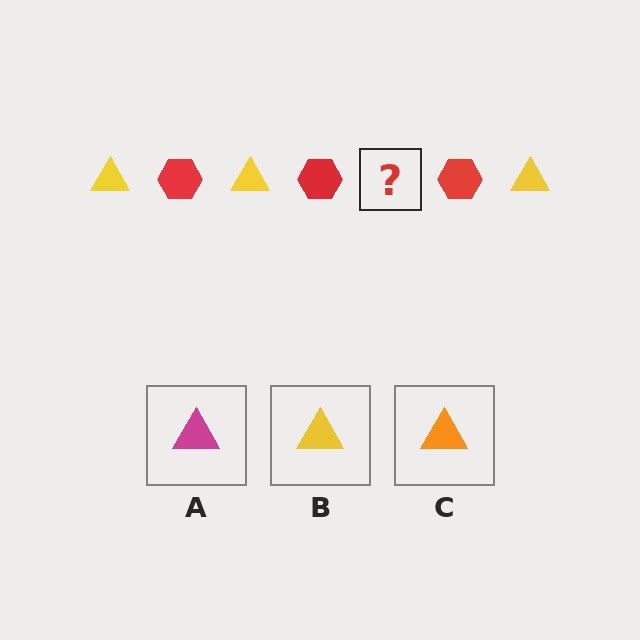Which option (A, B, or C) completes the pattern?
B.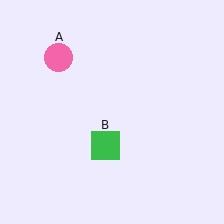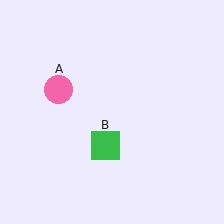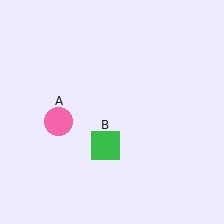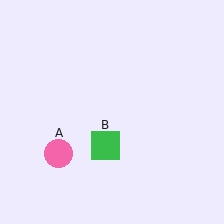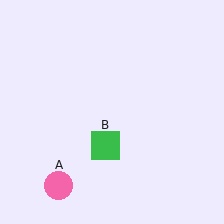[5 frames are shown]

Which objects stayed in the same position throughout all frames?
Green square (object B) remained stationary.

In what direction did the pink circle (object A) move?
The pink circle (object A) moved down.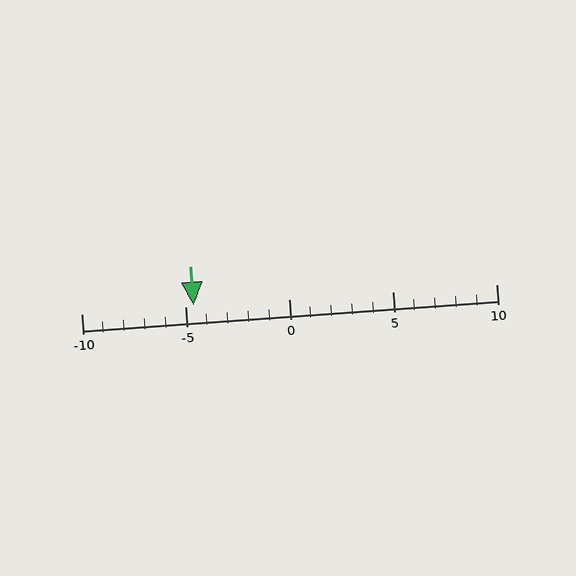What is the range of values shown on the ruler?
The ruler shows values from -10 to 10.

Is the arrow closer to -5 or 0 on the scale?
The arrow is closer to -5.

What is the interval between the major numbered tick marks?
The major tick marks are spaced 5 units apart.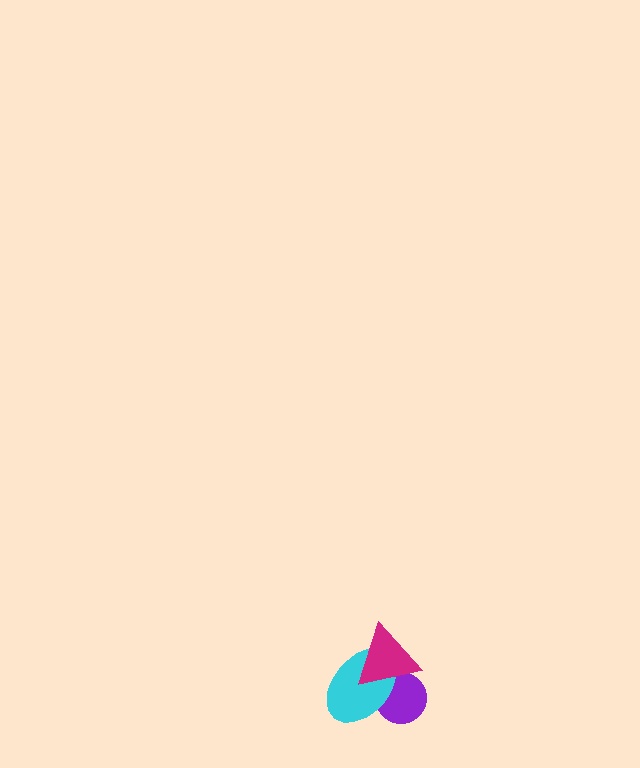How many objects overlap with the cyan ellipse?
2 objects overlap with the cyan ellipse.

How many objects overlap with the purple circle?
2 objects overlap with the purple circle.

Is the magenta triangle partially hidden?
No, no other shape covers it.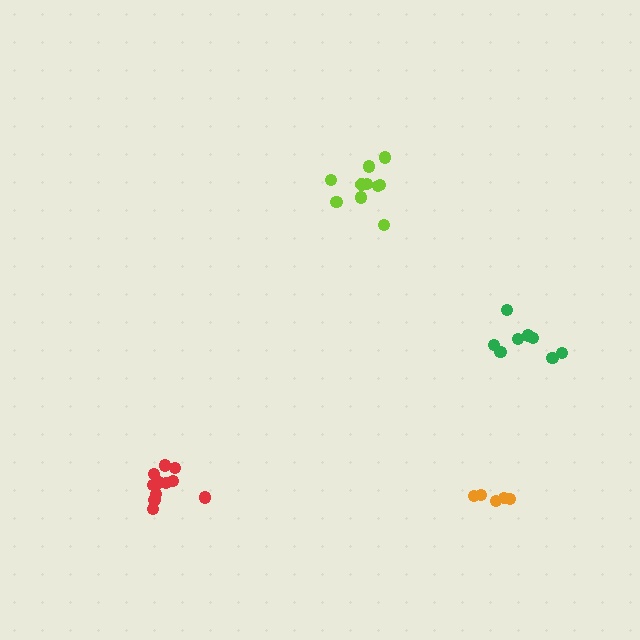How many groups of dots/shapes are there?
There are 4 groups.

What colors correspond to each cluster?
The clusters are colored: red, orange, green, lime.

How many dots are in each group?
Group 1: 11 dots, Group 2: 6 dots, Group 3: 8 dots, Group 4: 10 dots (35 total).